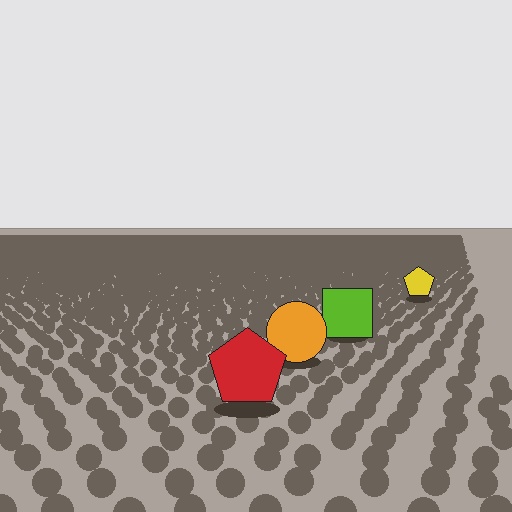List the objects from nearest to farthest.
From nearest to farthest: the red pentagon, the orange circle, the lime square, the yellow pentagon.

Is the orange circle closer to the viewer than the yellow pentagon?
Yes. The orange circle is closer — you can tell from the texture gradient: the ground texture is coarser near it.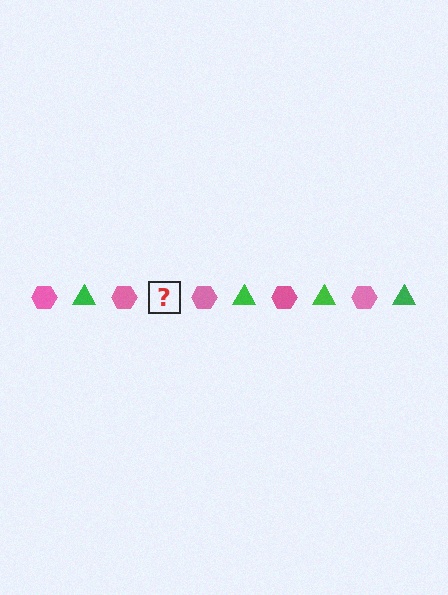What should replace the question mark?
The question mark should be replaced with a green triangle.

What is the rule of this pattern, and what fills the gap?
The rule is that the pattern alternates between pink hexagon and green triangle. The gap should be filled with a green triangle.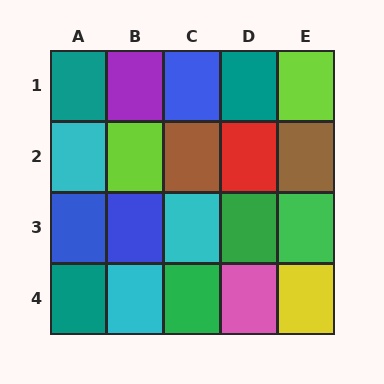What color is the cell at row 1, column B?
Purple.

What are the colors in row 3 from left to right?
Blue, blue, cyan, green, green.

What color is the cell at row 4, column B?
Cyan.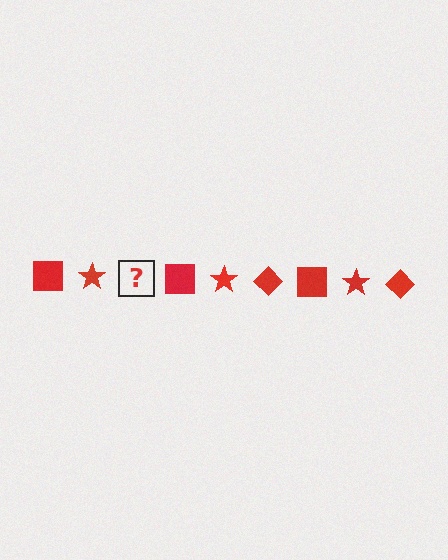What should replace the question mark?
The question mark should be replaced with a red diamond.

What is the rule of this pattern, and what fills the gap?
The rule is that the pattern cycles through square, star, diamond shapes in red. The gap should be filled with a red diamond.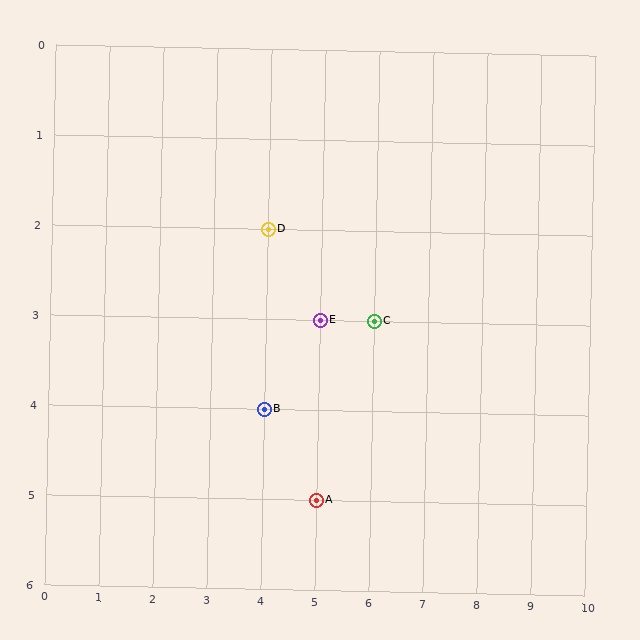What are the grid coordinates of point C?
Point C is at grid coordinates (6, 3).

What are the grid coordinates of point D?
Point D is at grid coordinates (4, 2).